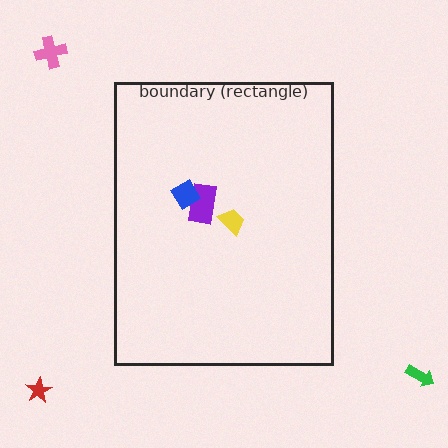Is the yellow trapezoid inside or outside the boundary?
Inside.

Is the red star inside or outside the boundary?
Outside.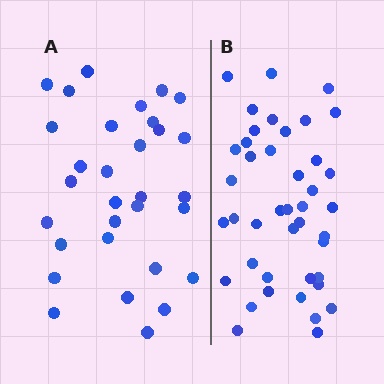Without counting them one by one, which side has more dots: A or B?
Region B (the right region) has more dots.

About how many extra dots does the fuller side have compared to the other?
Region B has roughly 12 or so more dots than region A.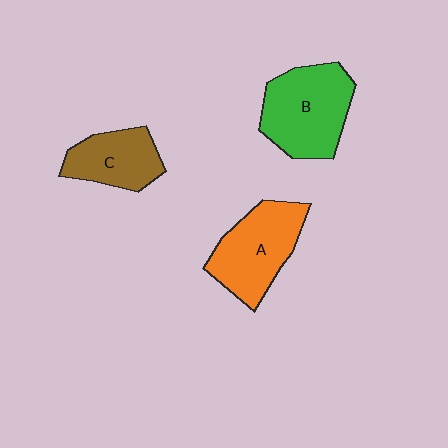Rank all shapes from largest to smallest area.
From largest to smallest: B (green), A (orange), C (brown).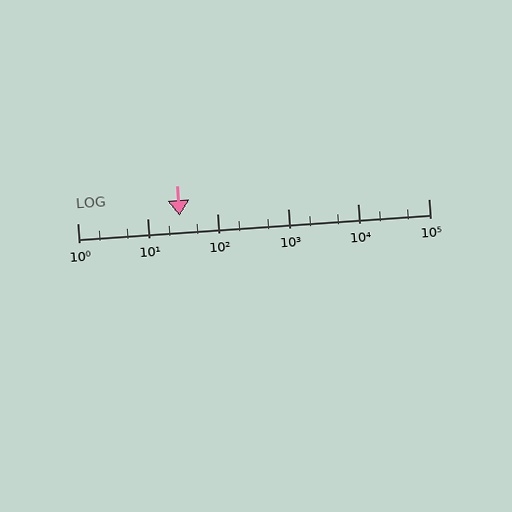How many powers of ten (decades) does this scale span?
The scale spans 5 decades, from 1 to 100000.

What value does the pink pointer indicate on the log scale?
The pointer indicates approximately 29.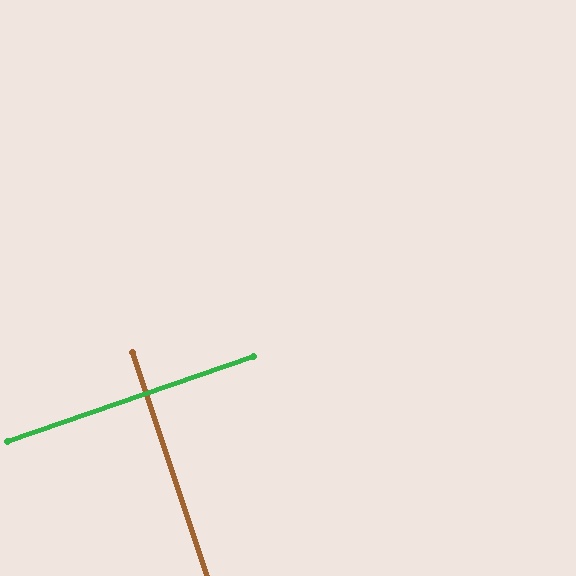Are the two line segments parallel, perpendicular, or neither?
Perpendicular — they meet at approximately 90°.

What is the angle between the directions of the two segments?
Approximately 90 degrees.